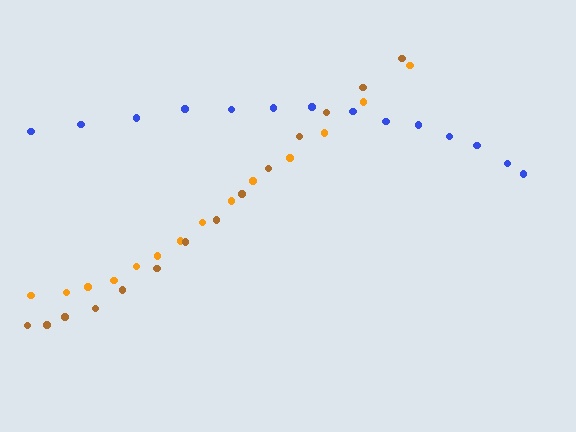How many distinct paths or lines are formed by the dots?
There are 3 distinct paths.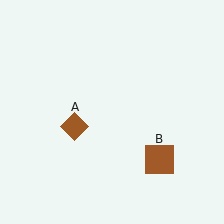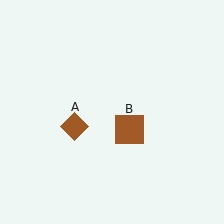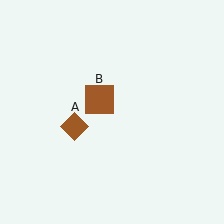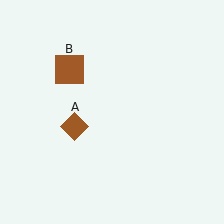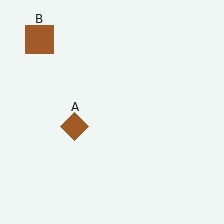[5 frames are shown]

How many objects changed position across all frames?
1 object changed position: brown square (object B).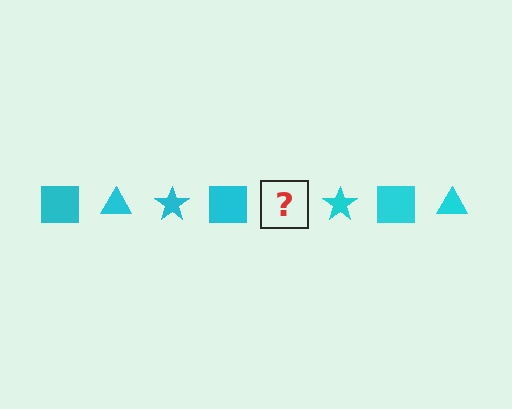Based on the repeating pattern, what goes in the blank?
The blank should be a cyan triangle.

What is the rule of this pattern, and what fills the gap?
The rule is that the pattern cycles through square, triangle, star shapes in cyan. The gap should be filled with a cyan triangle.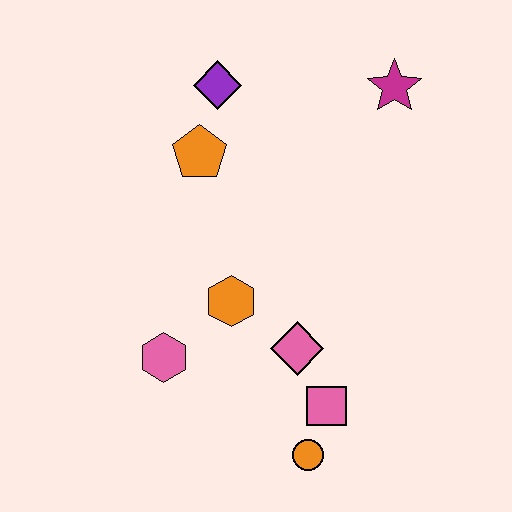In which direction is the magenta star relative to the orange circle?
The magenta star is above the orange circle.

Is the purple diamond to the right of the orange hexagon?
No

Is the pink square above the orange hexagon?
No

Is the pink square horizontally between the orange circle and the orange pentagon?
No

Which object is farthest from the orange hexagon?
The magenta star is farthest from the orange hexagon.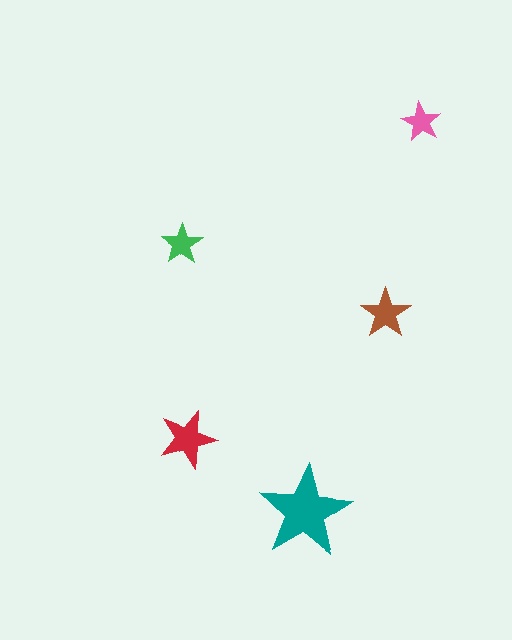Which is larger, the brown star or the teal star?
The teal one.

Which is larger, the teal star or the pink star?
The teal one.